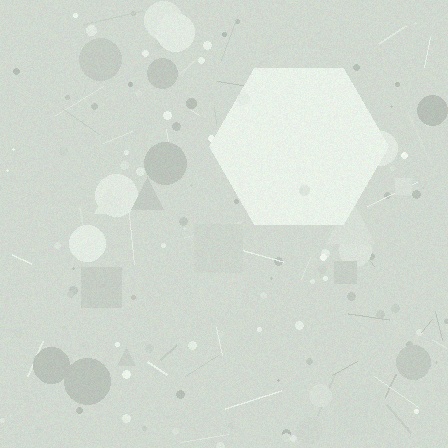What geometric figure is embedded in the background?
A hexagon is embedded in the background.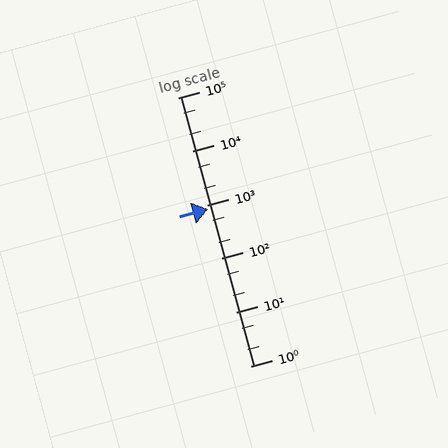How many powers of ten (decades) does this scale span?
The scale spans 5 decades, from 1 to 100000.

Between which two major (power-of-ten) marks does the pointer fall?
The pointer is between 100 and 1000.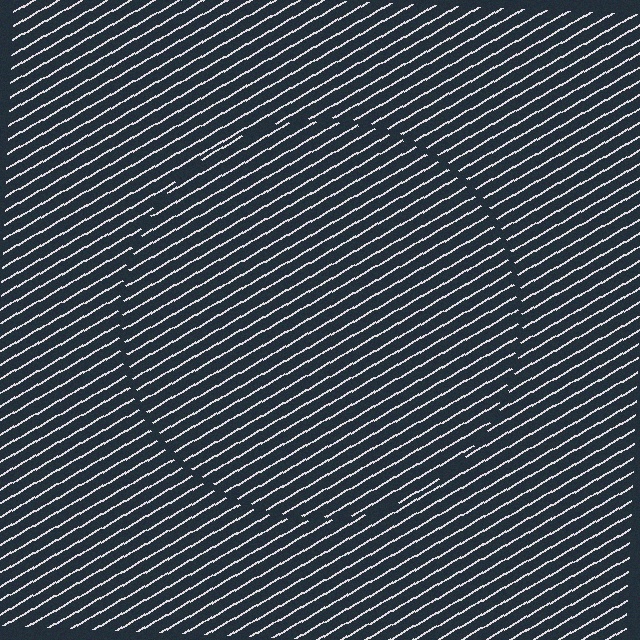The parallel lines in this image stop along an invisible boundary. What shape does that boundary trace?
An illusory circle. The interior of the shape contains the same grating, shifted by half a period — the contour is defined by the phase discontinuity where line-ends from the inner and outer gratings abut.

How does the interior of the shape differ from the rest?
The interior of the shape contains the same grating, shifted by half a period — the contour is defined by the phase discontinuity where line-ends from the inner and outer gratings abut.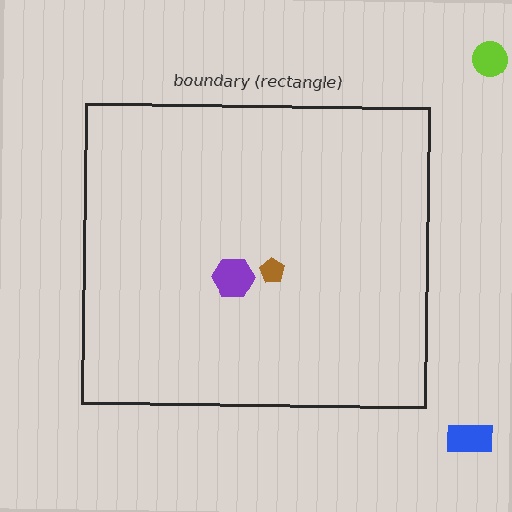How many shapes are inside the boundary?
2 inside, 2 outside.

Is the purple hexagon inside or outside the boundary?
Inside.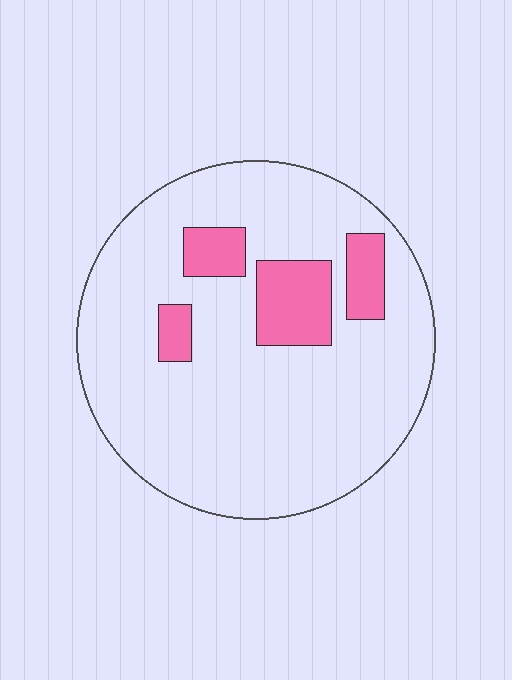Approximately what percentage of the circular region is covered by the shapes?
Approximately 15%.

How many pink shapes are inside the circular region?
4.